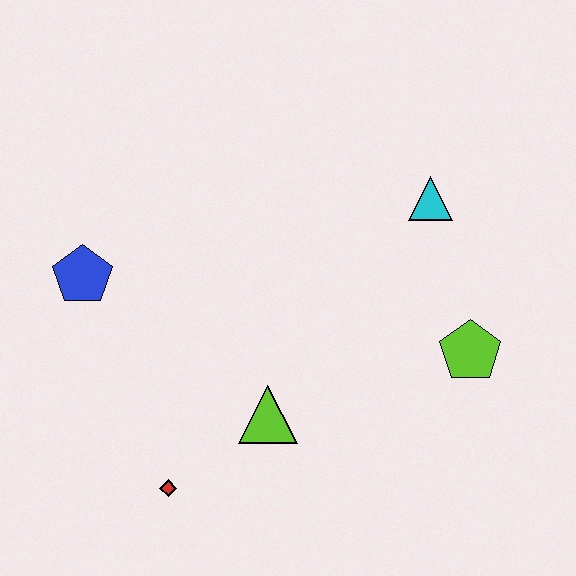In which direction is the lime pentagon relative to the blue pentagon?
The lime pentagon is to the right of the blue pentagon.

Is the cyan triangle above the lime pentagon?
Yes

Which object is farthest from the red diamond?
The cyan triangle is farthest from the red diamond.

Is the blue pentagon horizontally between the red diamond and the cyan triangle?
No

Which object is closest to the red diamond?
The lime triangle is closest to the red diamond.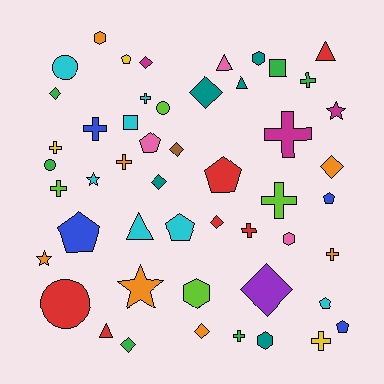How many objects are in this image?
There are 50 objects.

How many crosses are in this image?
There are 12 crosses.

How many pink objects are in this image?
There are 3 pink objects.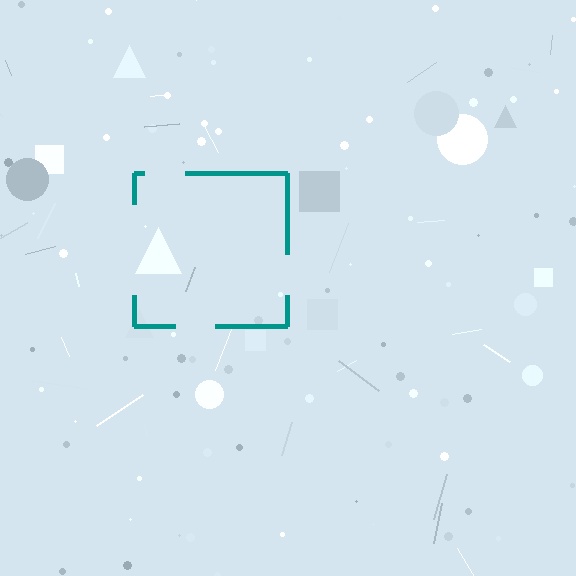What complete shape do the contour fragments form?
The contour fragments form a square.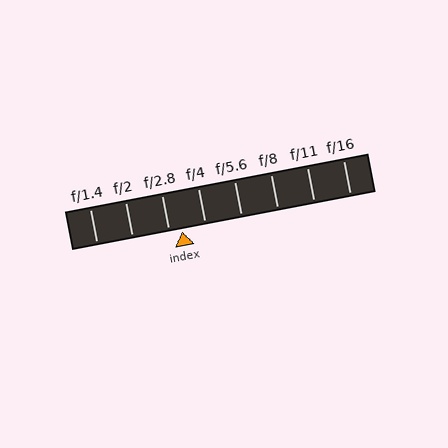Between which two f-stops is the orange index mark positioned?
The index mark is between f/2.8 and f/4.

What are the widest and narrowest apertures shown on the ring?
The widest aperture shown is f/1.4 and the narrowest is f/16.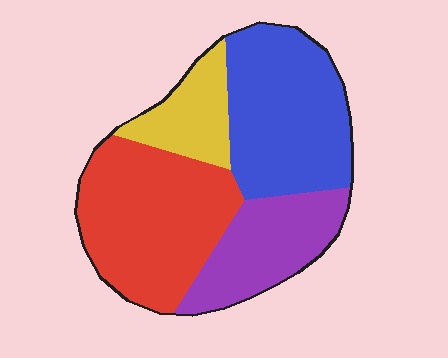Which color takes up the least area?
Yellow, at roughly 15%.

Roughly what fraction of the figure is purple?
Purple covers roughly 20% of the figure.